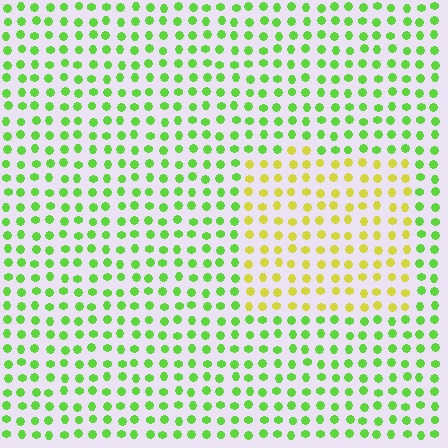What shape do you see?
I see a rectangle.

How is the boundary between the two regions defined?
The boundary is defined purely by a slight shift in hue (about 46 degrees). Spacing, size, and orientation are identical on both sides.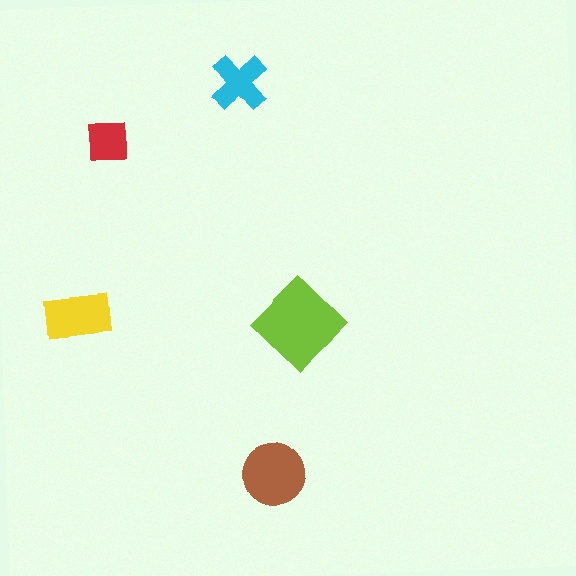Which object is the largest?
The lime diamond.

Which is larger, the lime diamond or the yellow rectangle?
The lime diamond.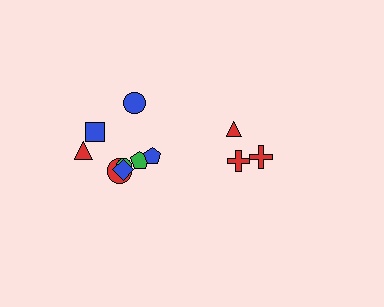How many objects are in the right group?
There are 3 objects.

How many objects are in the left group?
There are 8 objects.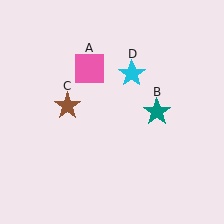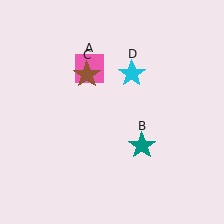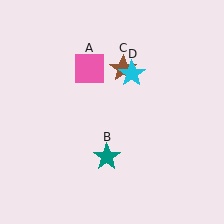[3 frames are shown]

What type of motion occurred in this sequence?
The teal star (object B), brown star (object C) rotated clockwise around the center of the scene.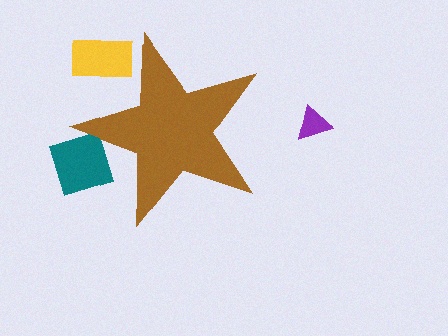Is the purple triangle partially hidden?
No, the purple triangle is fully visible.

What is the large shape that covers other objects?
A brown star.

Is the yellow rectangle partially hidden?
Yes, the yellow rectangle is partially hidden behind the brown star.